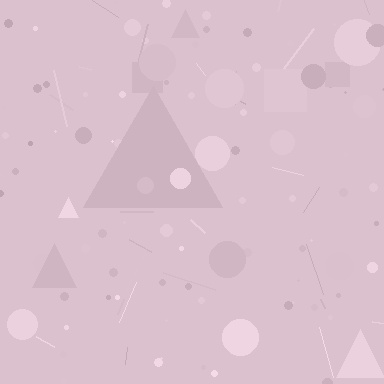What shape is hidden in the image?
A triangle is hidden in the image.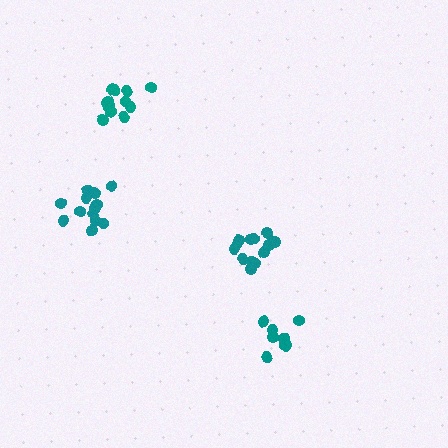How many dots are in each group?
Group 1: 14 dots, Group 2: 13 dots, Group 3: 14 dots, Group 4: 9 dots (50 total).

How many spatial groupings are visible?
There are 4 spatial groupings.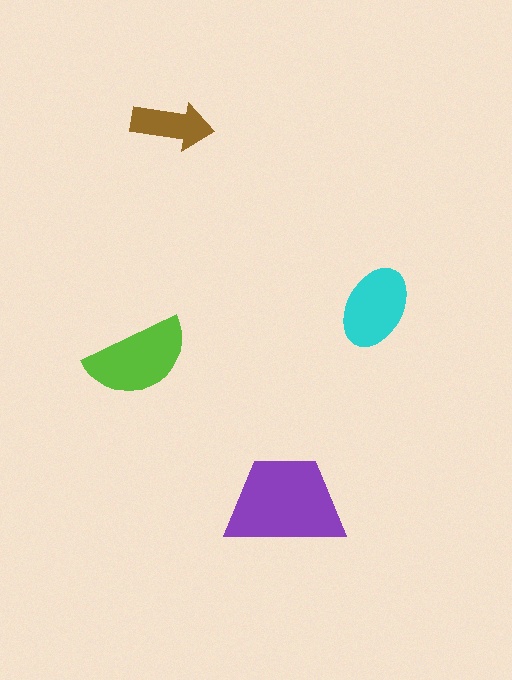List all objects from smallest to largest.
The brown arrow, the cyan ellipse, the lime semicircle, the purple trapezoid.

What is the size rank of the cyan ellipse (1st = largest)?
3rd.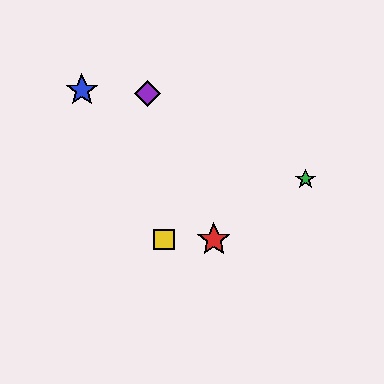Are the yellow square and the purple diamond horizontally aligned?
No, the yellow square is at y≈240 and the purple diamond is at y≈93.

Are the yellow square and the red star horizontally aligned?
Yes, both are at y≈240.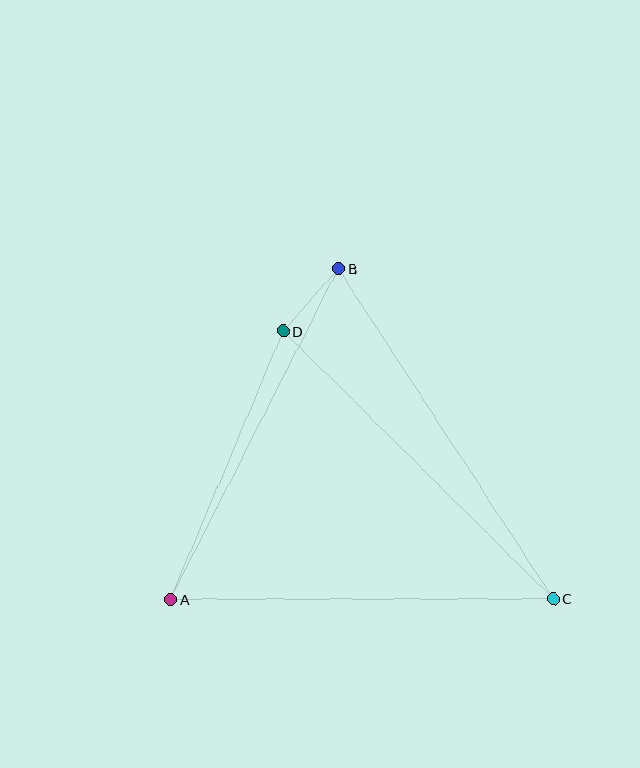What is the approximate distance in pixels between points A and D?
The distance between A and D is approximately 291 pixels.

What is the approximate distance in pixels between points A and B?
The distance between A and B is approximately 371 pixels.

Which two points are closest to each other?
Points B and D are closest to each other.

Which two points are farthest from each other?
Points B and C are farthest from each other.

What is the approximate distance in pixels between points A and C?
The distance between A and C is approximately 383 pixels.